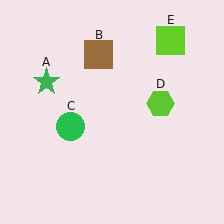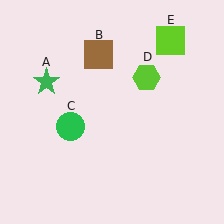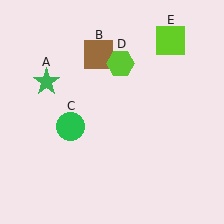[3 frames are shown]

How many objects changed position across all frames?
1 object changed position: lime hexagon (object D).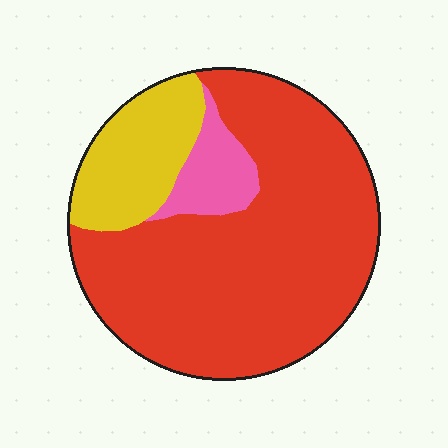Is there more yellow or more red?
Red.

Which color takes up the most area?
Red, at roughly 75%.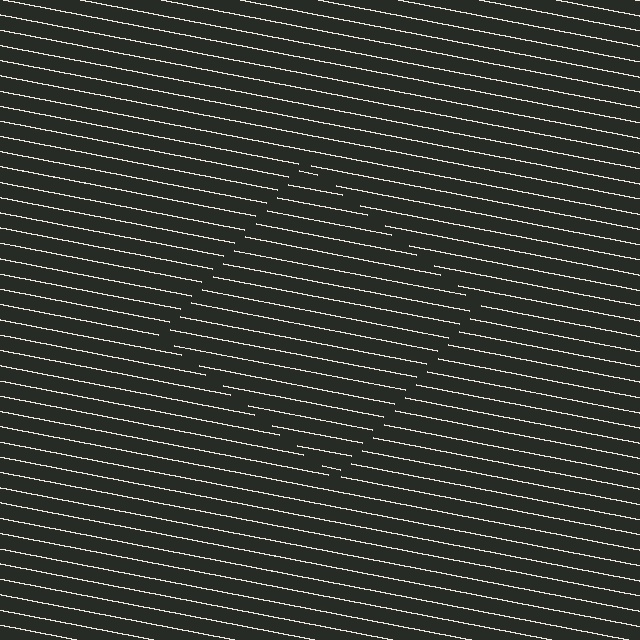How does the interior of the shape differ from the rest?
The interior of the shape contains the same grating, shifted by half a period — the contour is defined by the phase discontinuity where line-ends from the inner and outer gratings abut.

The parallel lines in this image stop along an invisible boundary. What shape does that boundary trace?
An illusory square. The interior of the shape contains the same grating, shifted by half a period — the contour is defined by the phase discontinuity where line-ends from the inner and outer gratings abut.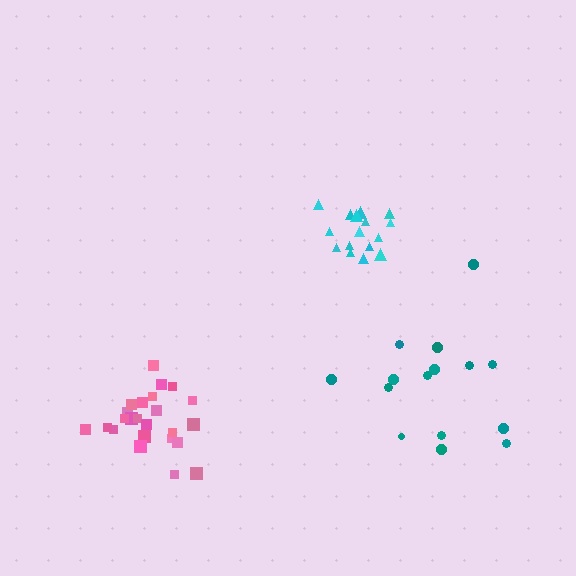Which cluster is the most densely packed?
Pink.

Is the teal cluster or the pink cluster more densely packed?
Pink.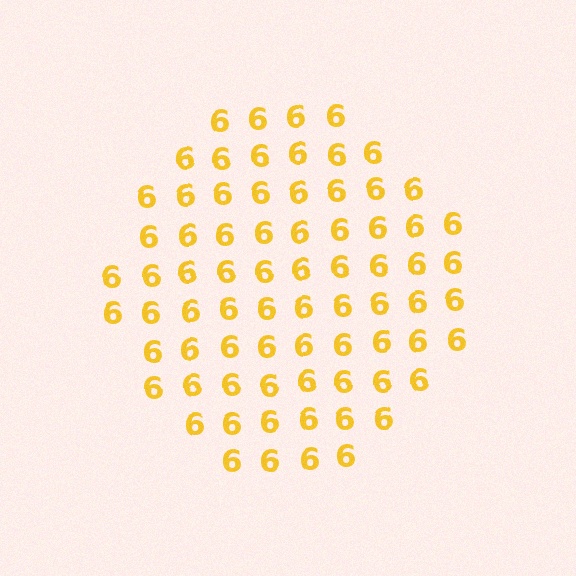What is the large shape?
The large shape is a circle.